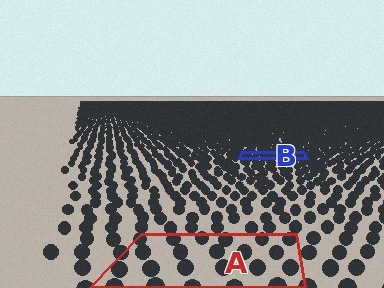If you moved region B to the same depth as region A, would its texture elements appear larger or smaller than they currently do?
They would appear larger. At a closer depth, the same texture elements are projected at a bigger on-screen size.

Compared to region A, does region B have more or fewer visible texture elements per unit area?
Region B has more texture elements per unit area — they are packed more densely because it is farther away.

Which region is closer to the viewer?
Region A is closer. The texture elements there are larger and more spread out.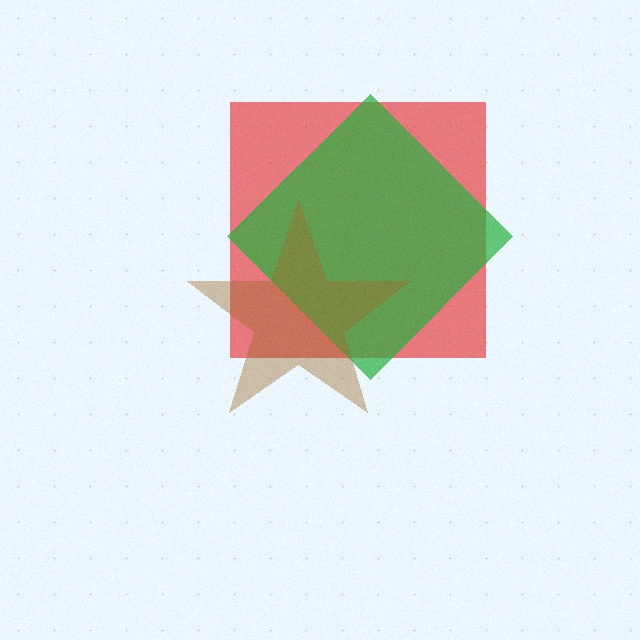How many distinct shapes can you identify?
There are 3 distinct shapes: a red square, a green diamond, a brown star.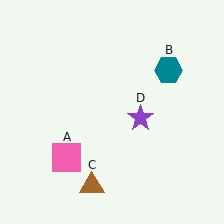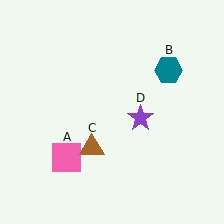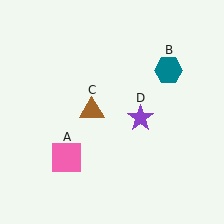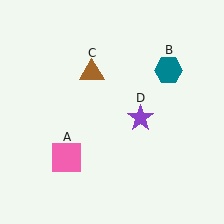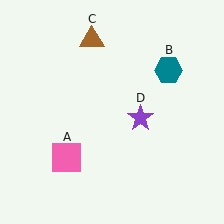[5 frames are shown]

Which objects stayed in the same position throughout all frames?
Pink square (object A) and teal hexagon (object B) and purple star (object D) remained stationary.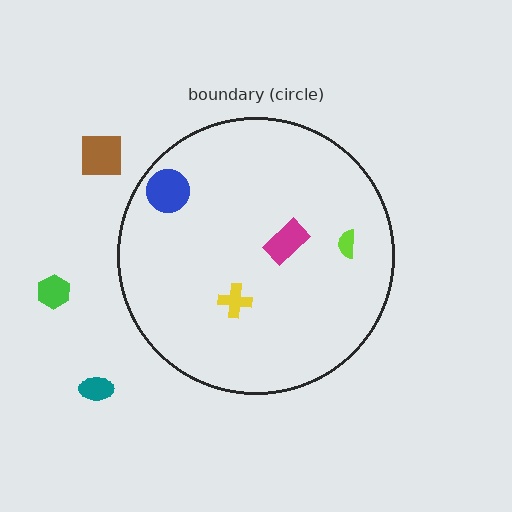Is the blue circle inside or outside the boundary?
Inside.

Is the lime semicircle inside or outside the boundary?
Inside.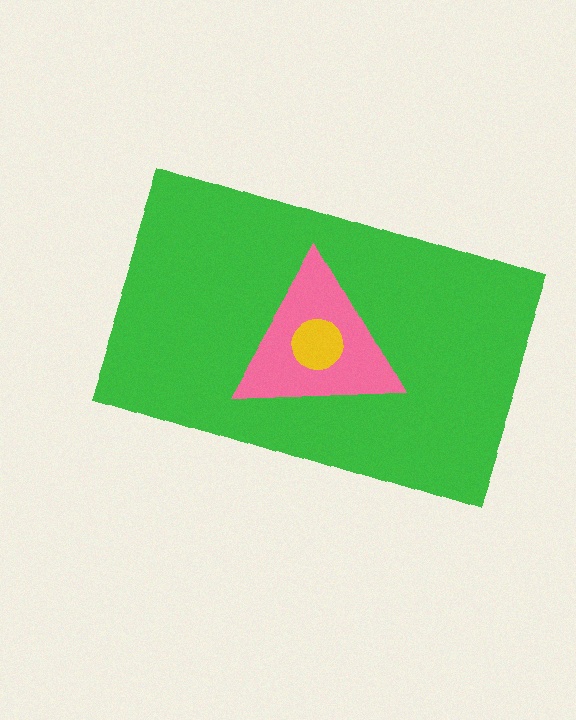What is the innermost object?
The yellow circle.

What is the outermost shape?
The green rectangle.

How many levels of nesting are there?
3.